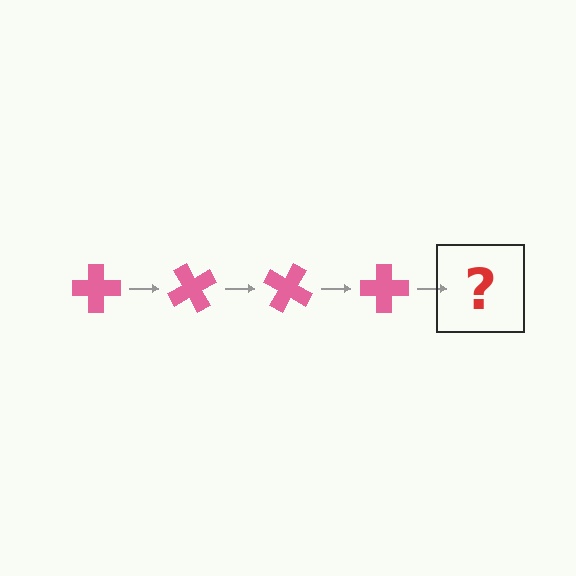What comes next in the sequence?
The next element should be a pink cross rotated 240 degrees.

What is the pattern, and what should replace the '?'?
The pattern is that the cross rotates 60 degrees each step. The '?' should be a pink cross rotated 240 degrees.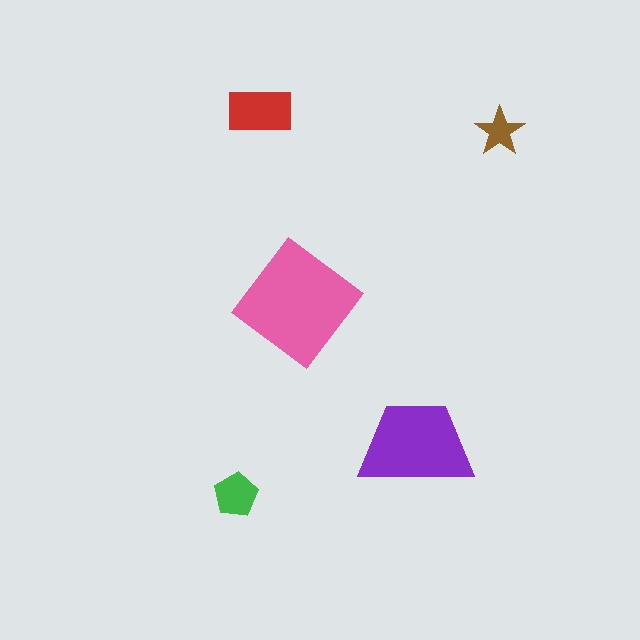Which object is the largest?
The pink diamond.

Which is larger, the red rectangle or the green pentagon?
The red rectangle.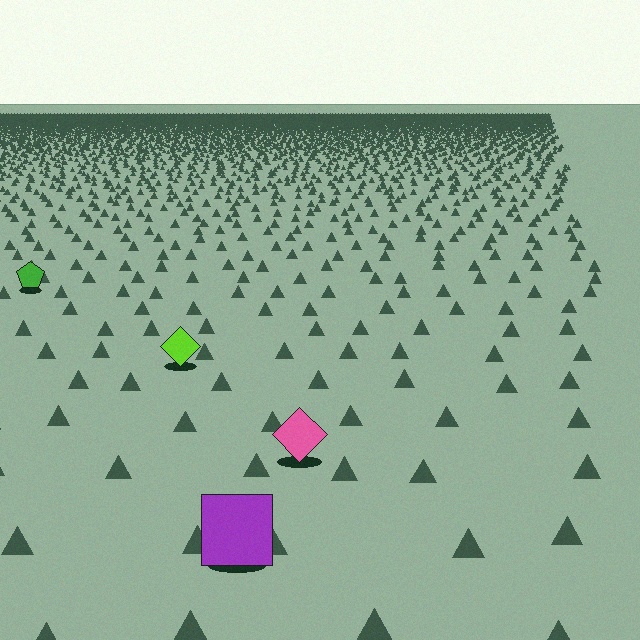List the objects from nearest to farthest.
From nearest to farthest: the purple square, the pink diamond, the lime diamond, the green pentagon.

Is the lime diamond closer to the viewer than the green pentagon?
Yes. The lime diamond is closer — you can tell from the texture gradient: the ground texture is coarser near it.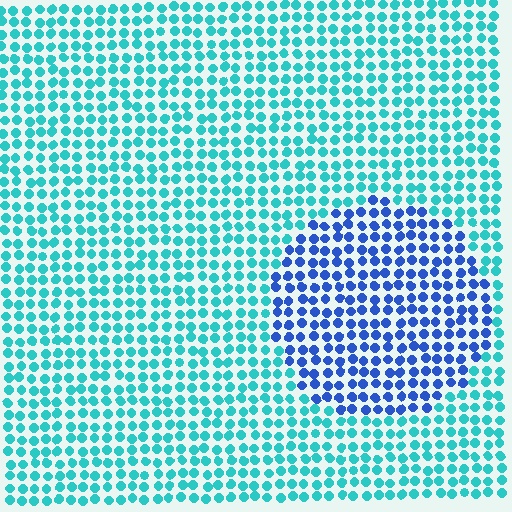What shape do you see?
I see a circle.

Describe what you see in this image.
The image is filled with small cyan elements in a uniform arrangement. A circle-shaped region is visible where the elements are tinted to a slightly different hue, forming a subtle color boundary.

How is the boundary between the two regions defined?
The boundary is defined purely by a slight shift in hue (about 46 degrees). Spacing, size, and orientation are identical on both sides.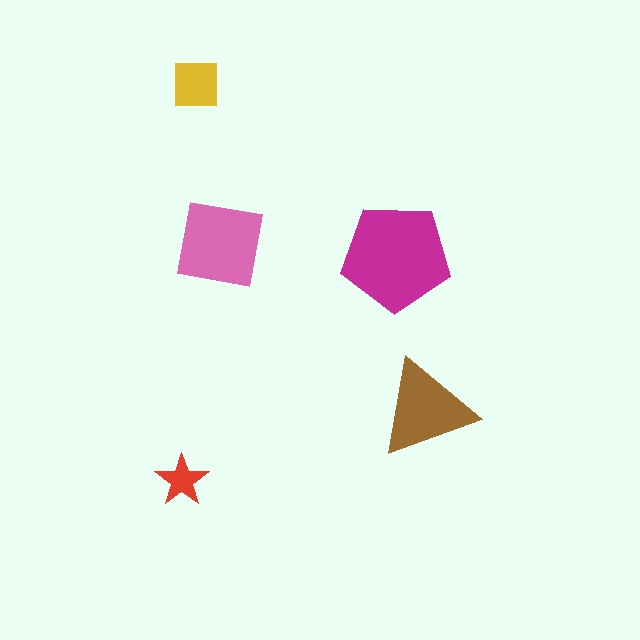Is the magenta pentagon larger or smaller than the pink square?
Larger.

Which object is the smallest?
The red star.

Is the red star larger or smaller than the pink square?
Smaller.